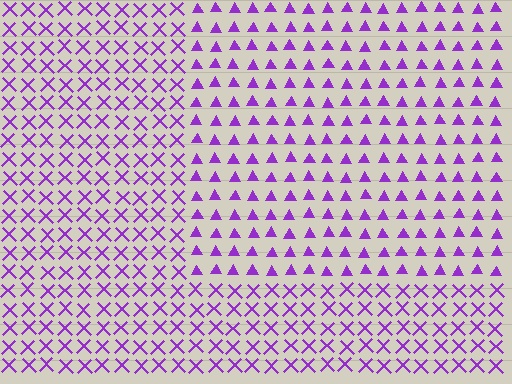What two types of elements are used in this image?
The image uses triangles inside the rectangle region and X marks outside it.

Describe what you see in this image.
The image is filled with small purple elements arranged in a uniform grid. A rectangle-shaped region contains triangles, while the surrounding area contains X marks. The boundary is defined purely by the change in element shape.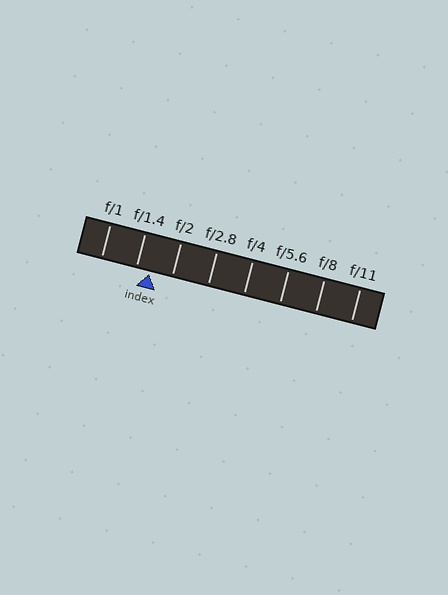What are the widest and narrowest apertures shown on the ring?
The widest aperture shown is f/1 and the narrowest is f/11.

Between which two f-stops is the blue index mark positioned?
The index mark is between f/1.4 and f/2.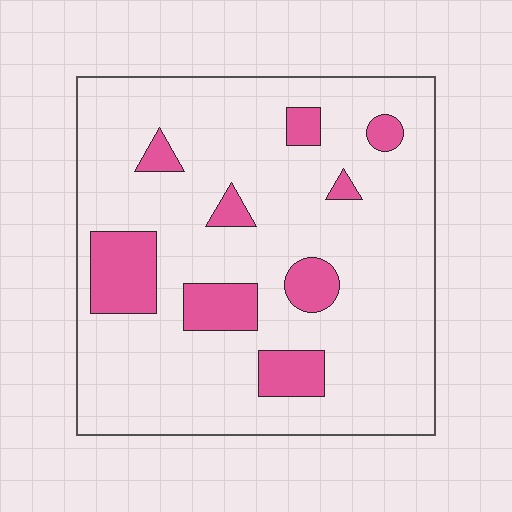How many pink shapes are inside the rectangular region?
9.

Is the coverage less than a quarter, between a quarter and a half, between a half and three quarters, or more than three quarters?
Less than a quarter.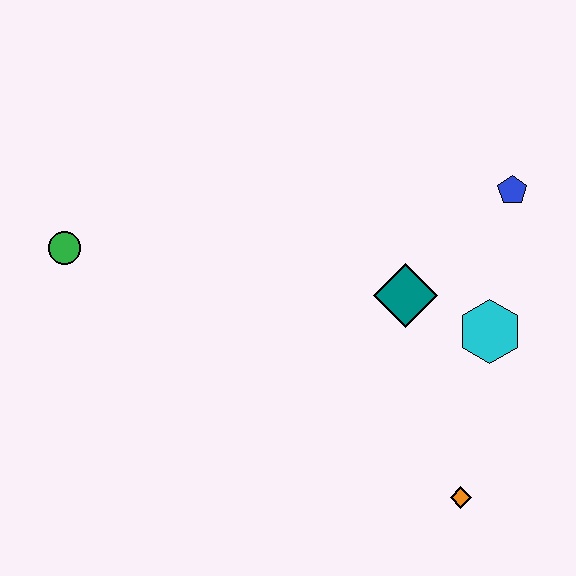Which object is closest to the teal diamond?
The cyan hexagon is closest to the teal diamond.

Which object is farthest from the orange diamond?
The green circle is farthest from the orange diamond.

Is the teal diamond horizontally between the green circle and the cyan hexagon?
Yes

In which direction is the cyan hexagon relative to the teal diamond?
The cyan hexagon is to the right of the teal diamond.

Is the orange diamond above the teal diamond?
No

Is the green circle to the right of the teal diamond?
No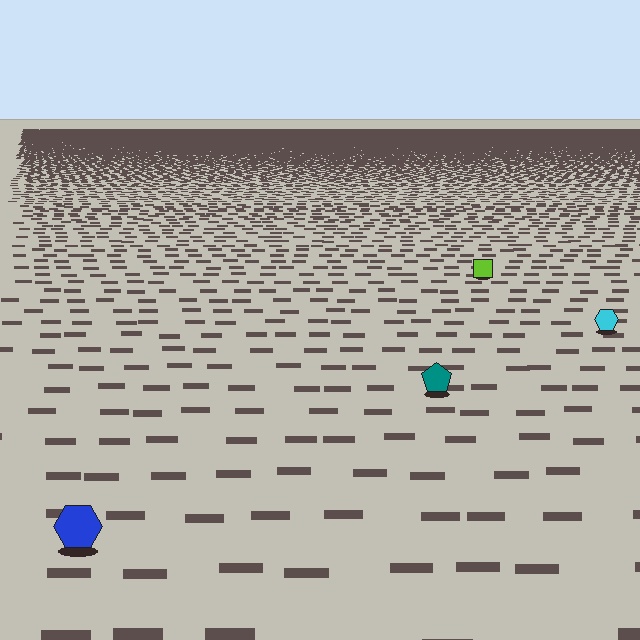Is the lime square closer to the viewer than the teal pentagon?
No. The teal pentagon is closer — you can tell from the texture gradient: the ground texture is coarser near it.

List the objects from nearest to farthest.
From nearest to farthest: the blue hexagon, the teal pentagon, the cyan hexagon, the lime square.